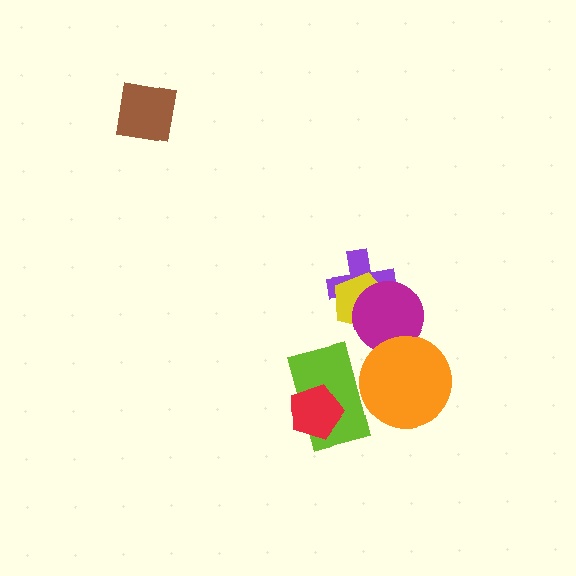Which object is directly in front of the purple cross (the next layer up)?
The yellow pentagon is directly in front of the purple cross.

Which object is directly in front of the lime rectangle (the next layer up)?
The red pentagon is directly in front of the lime rectangle.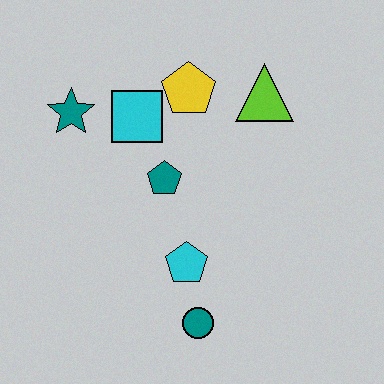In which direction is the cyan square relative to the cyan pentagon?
The cyan square is above the cyan pentagon.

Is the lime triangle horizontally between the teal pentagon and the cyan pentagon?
No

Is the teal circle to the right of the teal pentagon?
Yes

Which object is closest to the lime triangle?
The yellow pentagon is closest to the lime triangle.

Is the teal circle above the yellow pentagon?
No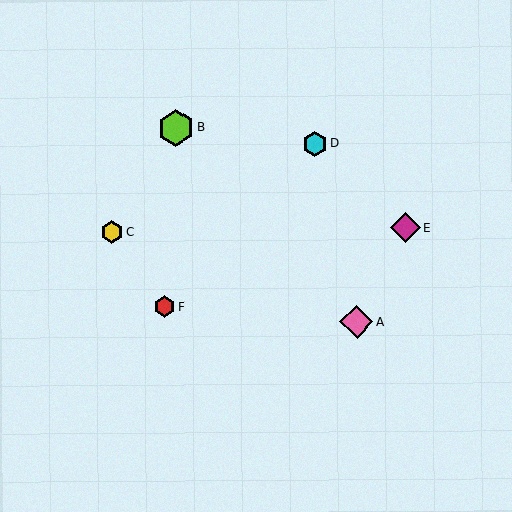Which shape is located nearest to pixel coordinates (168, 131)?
The lime hexagon (labeled B) at (176, 128) is nearest to that location.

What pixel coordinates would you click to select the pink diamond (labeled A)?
Click at (357, 322) to select the pink diamond A.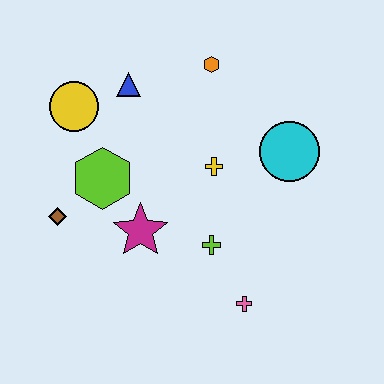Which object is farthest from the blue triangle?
The pink cross is farthest from the blue triangle.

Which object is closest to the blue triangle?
The yellow circle is closest to the blue triangle.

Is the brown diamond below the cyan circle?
Yes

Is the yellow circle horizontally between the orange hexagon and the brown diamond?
Yes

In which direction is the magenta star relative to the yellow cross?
The magenta star is to the left of the yellow cross.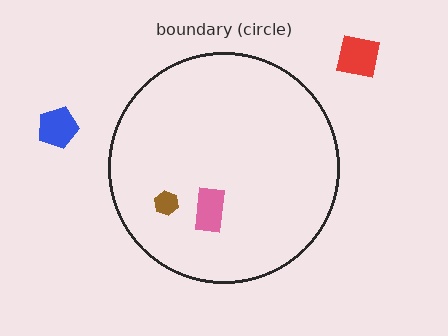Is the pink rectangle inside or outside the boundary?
Inside.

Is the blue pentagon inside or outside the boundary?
Outside.